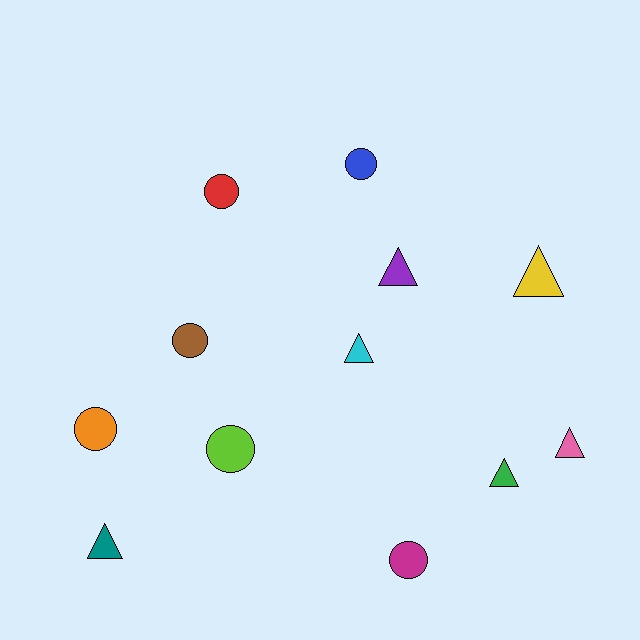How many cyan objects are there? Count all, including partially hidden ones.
There is 1 cyan object.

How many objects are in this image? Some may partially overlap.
There are 12 objects.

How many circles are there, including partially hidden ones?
There are 6 circles.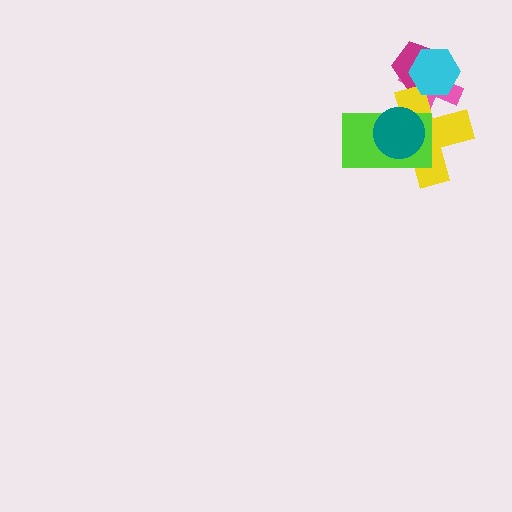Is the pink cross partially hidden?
Yes, it is partially covered by another shape.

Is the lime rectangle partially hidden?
Yes, it is partially covered by another shape.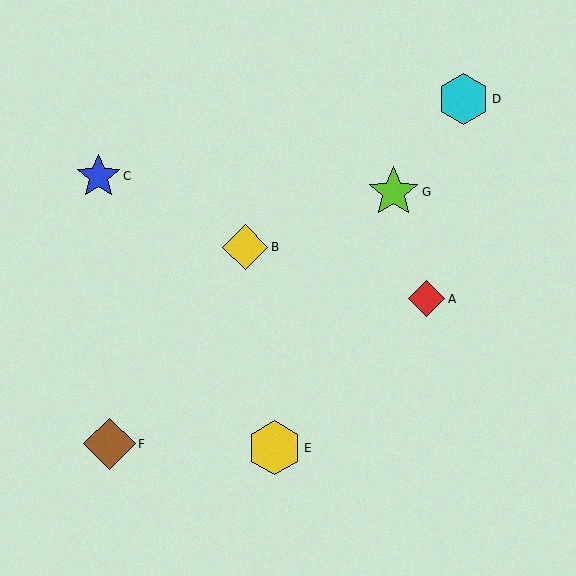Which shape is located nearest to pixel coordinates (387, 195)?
The lime star (labeled G) at (394, 192) is nearest to that location.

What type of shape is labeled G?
Shape G is a lime star.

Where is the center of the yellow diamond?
The center of the yellow diamond is at (245, 247).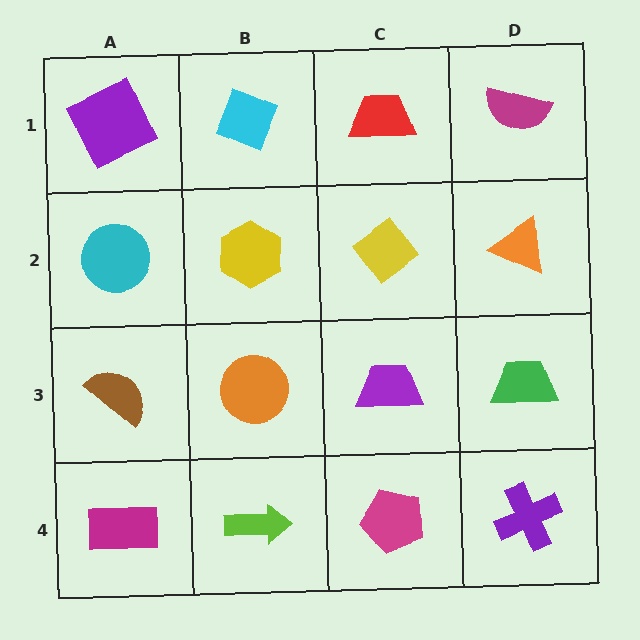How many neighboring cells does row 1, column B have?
3.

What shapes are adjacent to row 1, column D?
An orange triangle (row 2, column D), a red trapezoid (row 1, column C).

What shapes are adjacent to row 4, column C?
A purple trapezoid (row 3, column C), a lime arrow (row 4, column B), a purple cross (row 4, column D).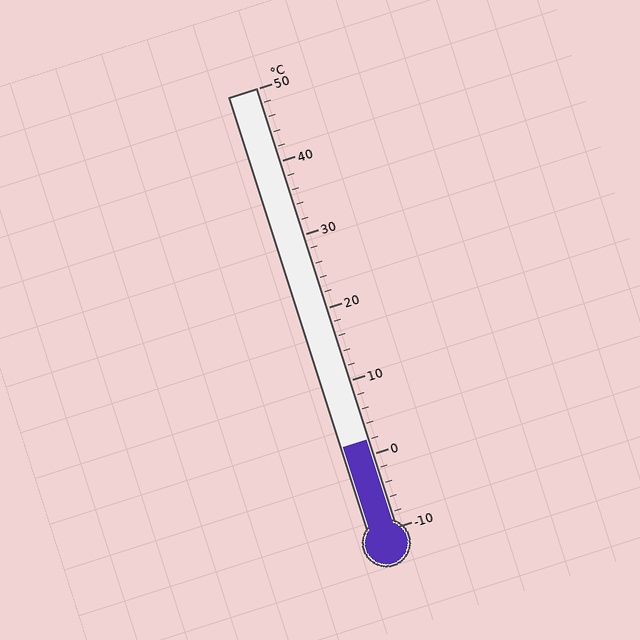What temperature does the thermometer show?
The thermometer shows approximately 2°C.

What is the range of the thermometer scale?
The thermometer scale ranges from -10°C to 50°C.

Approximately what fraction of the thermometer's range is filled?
The thermometer is filled to approximately 20% of its range.